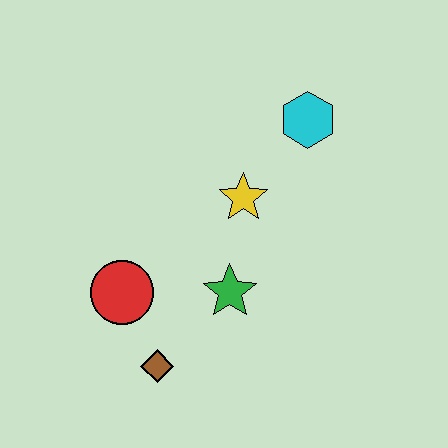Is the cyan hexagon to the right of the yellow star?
Yes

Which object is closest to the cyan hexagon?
The yellow star is closest to the cyan hexagon.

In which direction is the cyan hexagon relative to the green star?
The cyan hexagon is above the green star.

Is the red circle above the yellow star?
No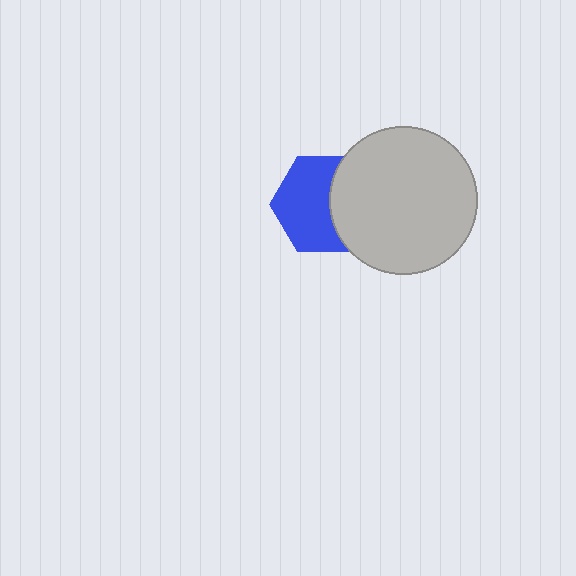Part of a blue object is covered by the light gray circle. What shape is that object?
It is a hexagon.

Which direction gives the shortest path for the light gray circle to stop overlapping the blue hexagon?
Moving right gives the shortest separation.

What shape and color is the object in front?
The object in front is a light gray circle.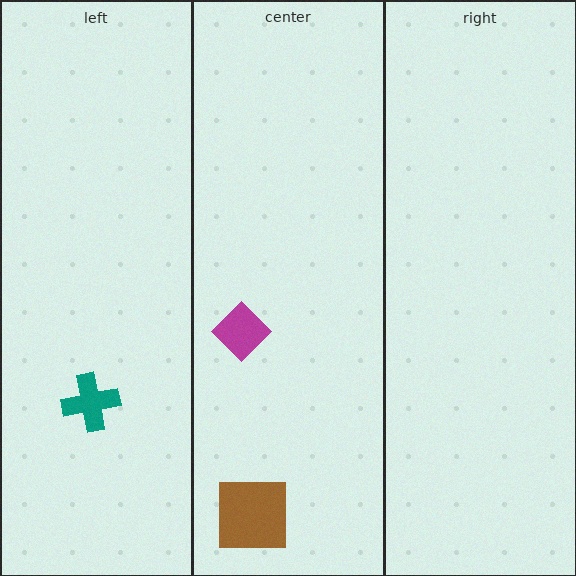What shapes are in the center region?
The brown square, the magenta diamond.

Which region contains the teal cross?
The left region.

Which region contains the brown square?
The center region.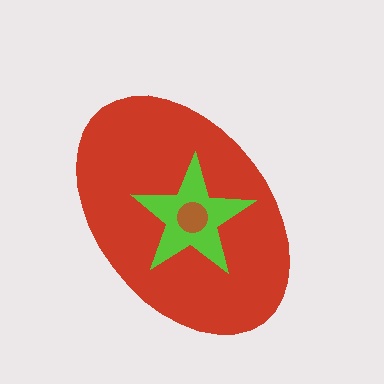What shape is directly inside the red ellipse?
The lime star.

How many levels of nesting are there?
3.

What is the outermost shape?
The red ellipse.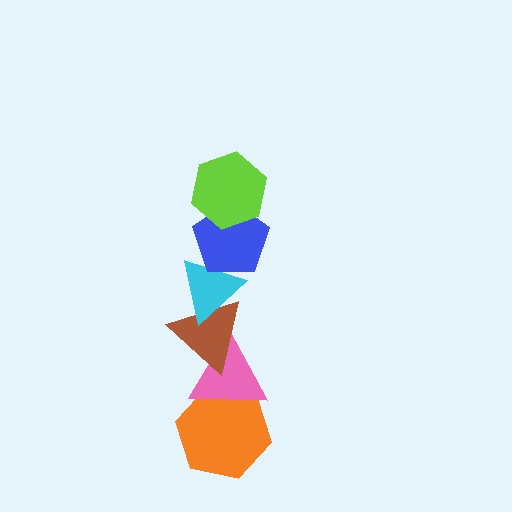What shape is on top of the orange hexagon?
The pink triangle is on top of the orange hexagon.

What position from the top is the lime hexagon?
The lime hexagon is 1st from the top.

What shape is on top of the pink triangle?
The brown triangle is on top of the pink triangle.